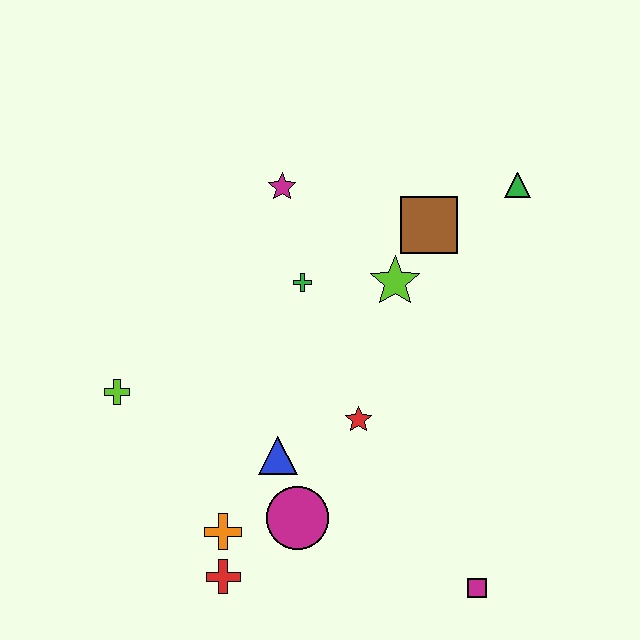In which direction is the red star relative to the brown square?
The red star is below the brown square.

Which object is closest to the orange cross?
The red cross is closest to the orange cross.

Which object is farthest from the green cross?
The magenta square is farthest from the green cross.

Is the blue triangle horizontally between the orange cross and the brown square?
Yes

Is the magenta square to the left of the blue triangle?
No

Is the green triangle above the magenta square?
Yes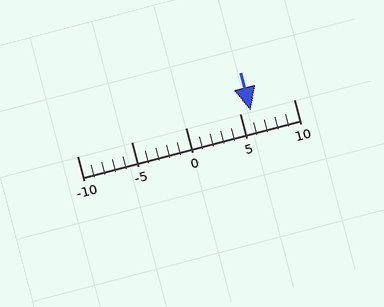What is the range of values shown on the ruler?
The ruler shows values from -10 to 10.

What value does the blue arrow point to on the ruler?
The blue arrow points to approximately 6.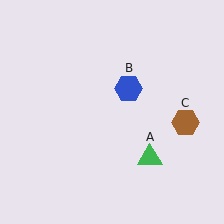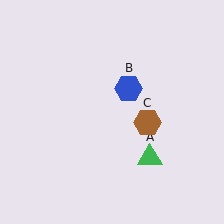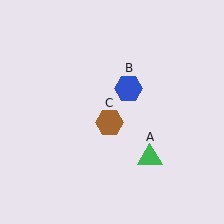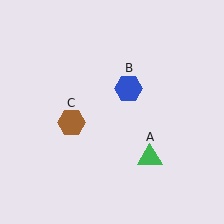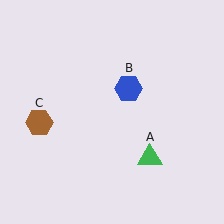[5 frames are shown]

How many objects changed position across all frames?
1 object changed position: brown hexagon (object C).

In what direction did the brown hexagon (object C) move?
The brown hexagon (object C) moved left.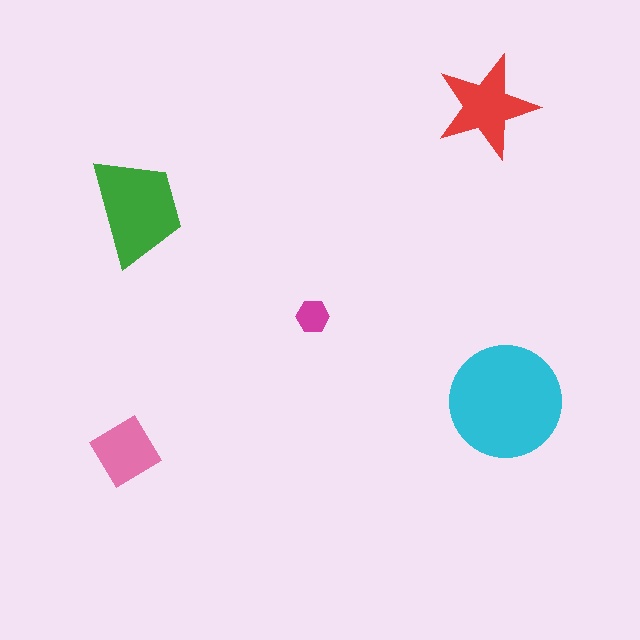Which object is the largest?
The cyan circle.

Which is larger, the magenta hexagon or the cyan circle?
The cyan circle.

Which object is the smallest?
The magenta hexagon.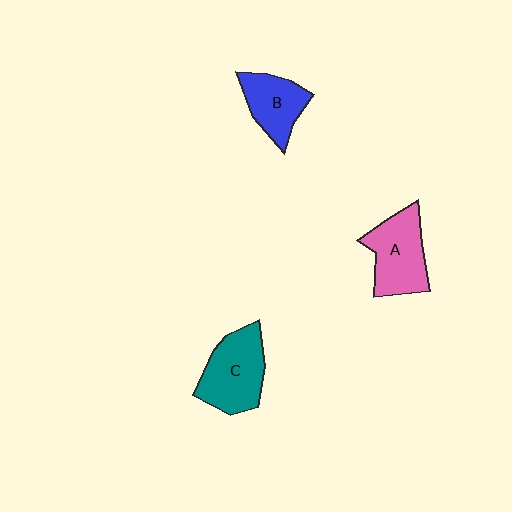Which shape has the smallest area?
Shape B (blue).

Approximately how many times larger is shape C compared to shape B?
Approximately 1.4 times.